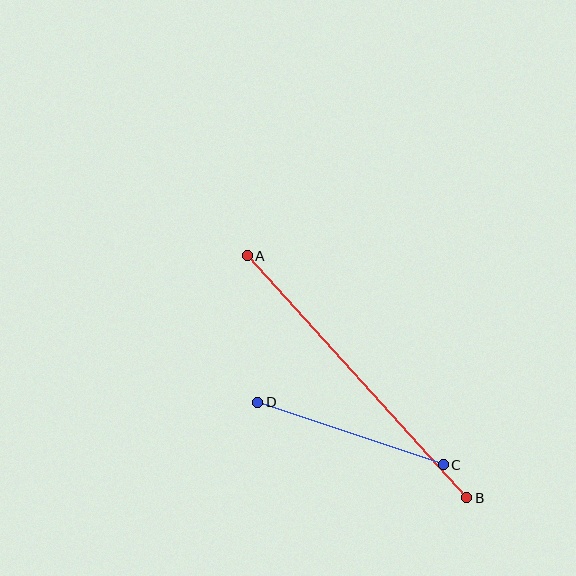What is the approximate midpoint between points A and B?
The midpoint is at approximately (357, 377) pixels.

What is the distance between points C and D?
The distance is approximately 196 pixels.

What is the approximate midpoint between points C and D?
The midpoint is at approximately (350, 433) pixels.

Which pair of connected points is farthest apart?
Points A and B are farthest apart.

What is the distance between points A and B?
The distance is approximately 326 pixels.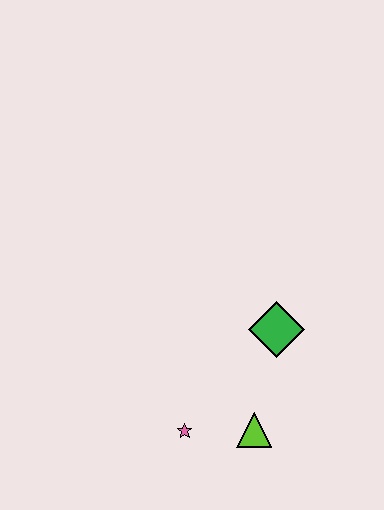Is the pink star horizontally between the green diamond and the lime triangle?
No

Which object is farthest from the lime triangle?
The green diamond is farthest from the lime triangle.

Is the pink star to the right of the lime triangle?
No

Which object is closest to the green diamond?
The lime triangle is closest to the green diamond.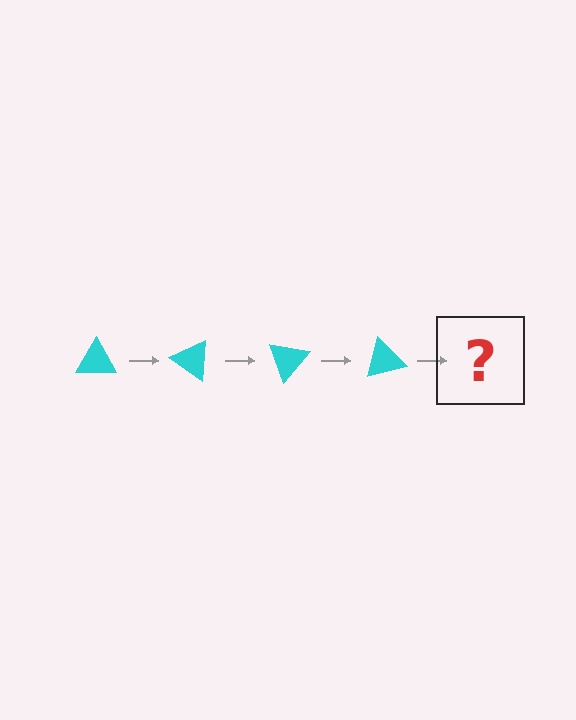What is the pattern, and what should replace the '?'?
The pattern is that the triangle rotates 35 degrees each step. The '?' should be a cyan triangle rotated 140 degrees.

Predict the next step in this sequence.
The next step is a cyan triangle rotated 140 degrees.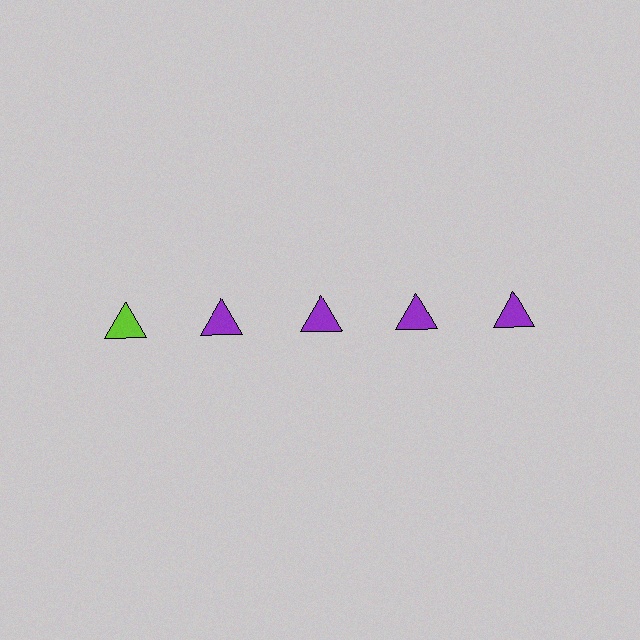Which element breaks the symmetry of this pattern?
The lime triangle in the top row, leftmost column breaks the symmetry. All other shapes are purple triangles.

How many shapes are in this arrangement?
There are 5 shapes arranged in a grid pattern.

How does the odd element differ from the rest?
It has a different color: lime instead of purple.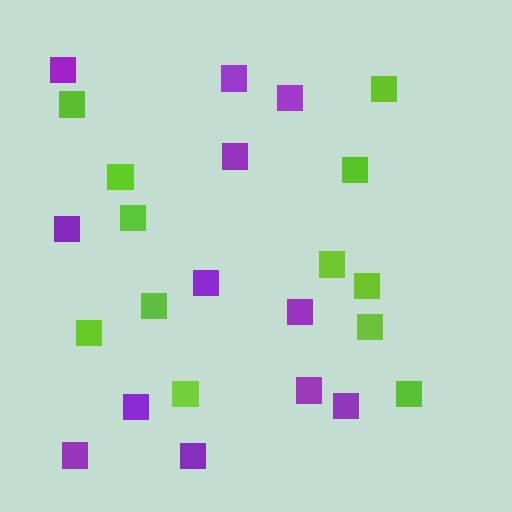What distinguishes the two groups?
There are 2 groups: one group of lime squares (12) and one group of purple squares (12).